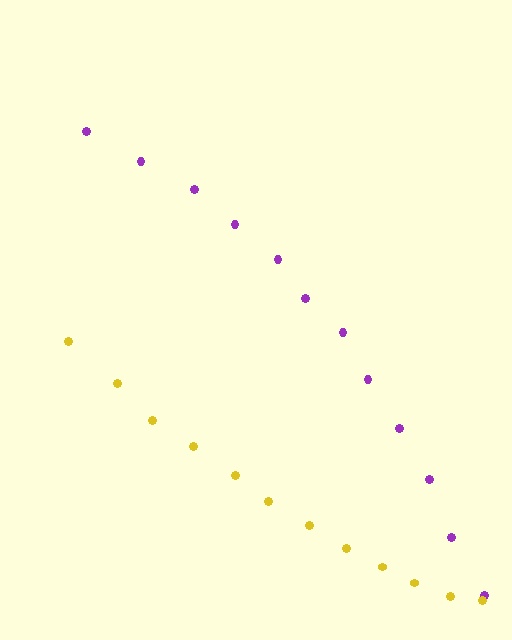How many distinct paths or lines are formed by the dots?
There are 2 distinct paths.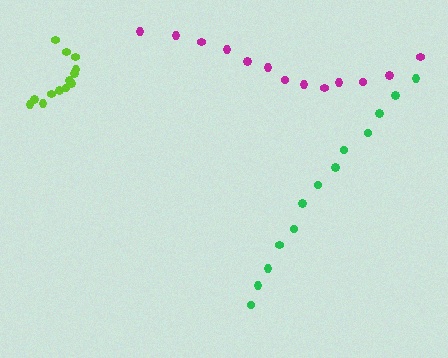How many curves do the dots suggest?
There are 3 distinct paths.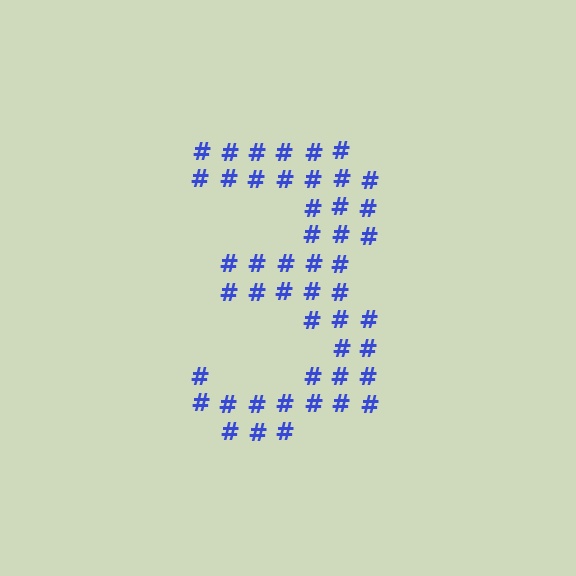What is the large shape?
The large shape is the digit 3.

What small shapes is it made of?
It is made of small hash symbols.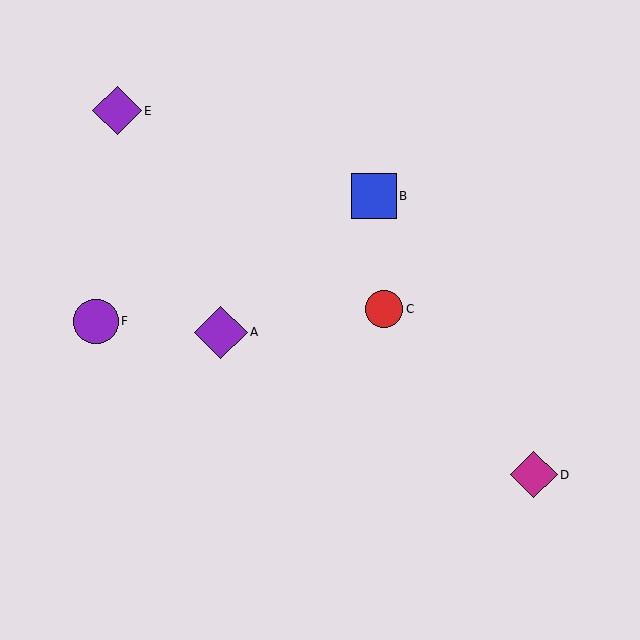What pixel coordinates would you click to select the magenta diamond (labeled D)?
Click at (534, 475) to select the magenta diamond D.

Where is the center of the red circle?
The center of the red circle is at (384, 309).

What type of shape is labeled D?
Shape D is a magenta diamond.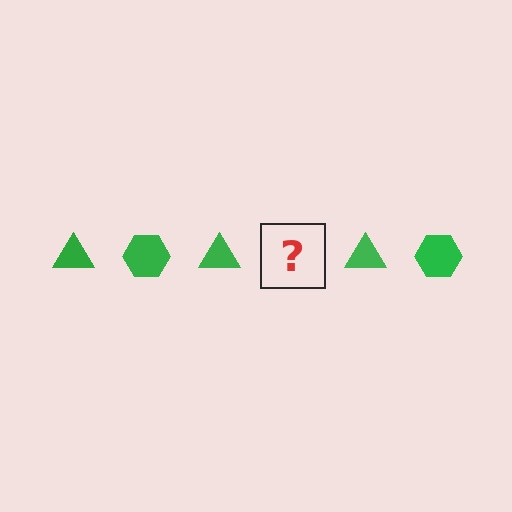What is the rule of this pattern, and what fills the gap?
The rule is that the pattern cycles through triangle, hexagon shapes in green. The gap should be filled with a green hexagon.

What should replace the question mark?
The question mark should be replaced with a green hexagon.